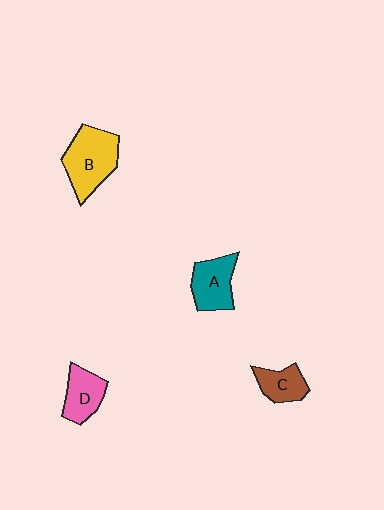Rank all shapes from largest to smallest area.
From largest to smallest: B (yellow), A (teal), D (pink), C (brown).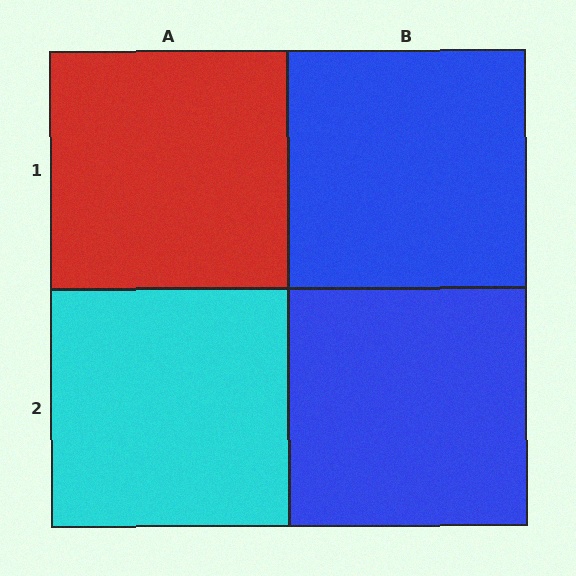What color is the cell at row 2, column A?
Cyan.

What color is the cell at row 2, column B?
Blue.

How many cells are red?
1 cell is red.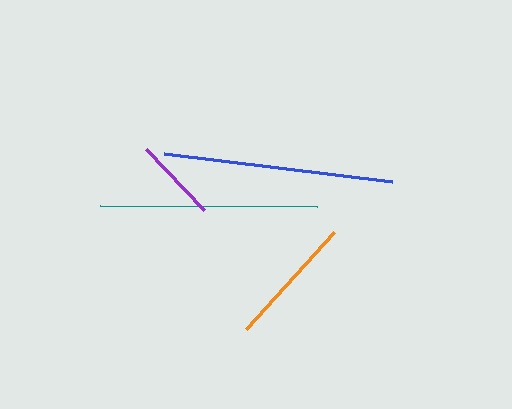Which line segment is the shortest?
The purple line is the shortest at approximately 84 pixels.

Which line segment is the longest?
The blue line is the longest at approximately 230 pixels.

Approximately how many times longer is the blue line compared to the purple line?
The blue line is approximately 2.7 times the length of the purple line.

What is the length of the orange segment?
The orange segment is approximately 130 pixels long.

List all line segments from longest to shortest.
From longest to shortest: blue, teal, orange, purple.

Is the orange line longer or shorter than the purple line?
The orange line is longer than the purple line.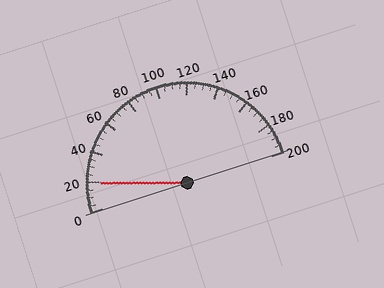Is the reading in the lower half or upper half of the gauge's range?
The reading is in the lower half of the range (0 to 200).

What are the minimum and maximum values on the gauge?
The gauge ranges from 0 to 200.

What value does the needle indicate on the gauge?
The needle indicates approximately 20.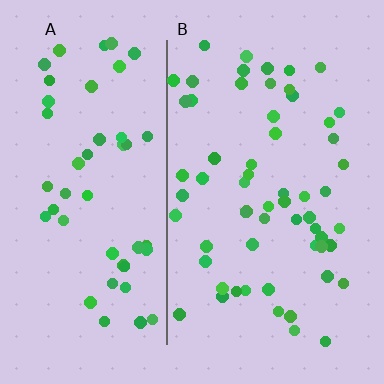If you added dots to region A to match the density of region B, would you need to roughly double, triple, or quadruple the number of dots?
Approximately double.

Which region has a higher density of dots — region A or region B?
B (the right).